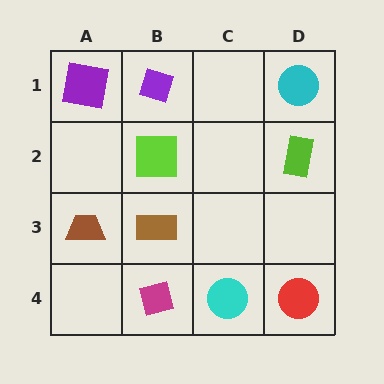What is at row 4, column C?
A cyan circle.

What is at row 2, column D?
A lime rectangle.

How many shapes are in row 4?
3 shapes.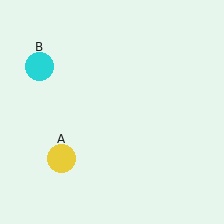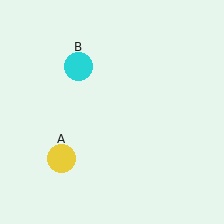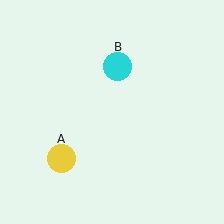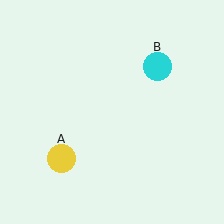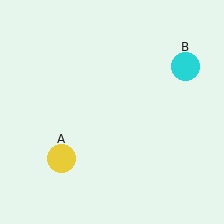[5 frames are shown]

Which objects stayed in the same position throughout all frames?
Yellow circle (object A) remained stationary.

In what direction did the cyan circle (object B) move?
The cyan circle (object B) moved right.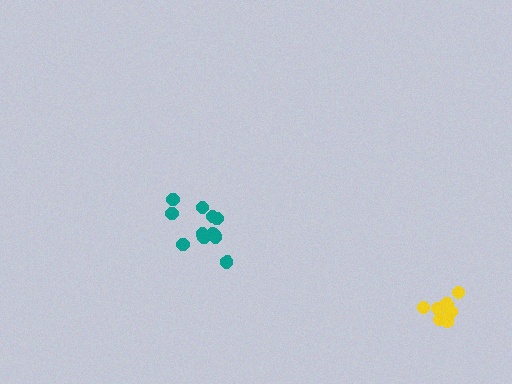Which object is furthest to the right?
The yellow cluster is rightmost.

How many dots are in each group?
Group 1: 12 dots, Group 2: 8 dots (20 total).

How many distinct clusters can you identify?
There are 2 distinct clusters.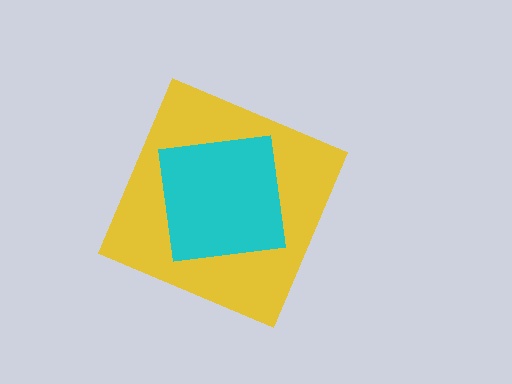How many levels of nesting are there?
2.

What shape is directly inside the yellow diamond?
The cyan square.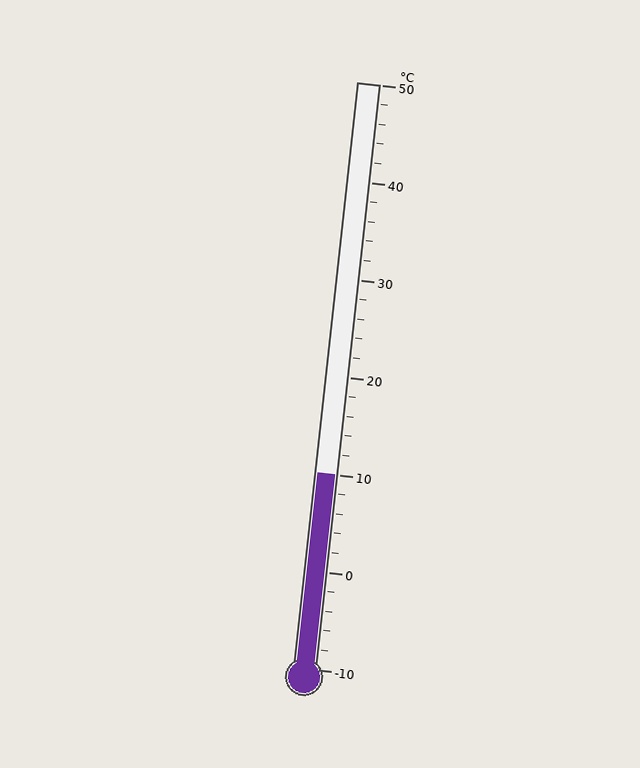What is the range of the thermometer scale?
The thermometer scale ranges from -10°C to 50°C.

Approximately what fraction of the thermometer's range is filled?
The thermometer is filled to approximately 35% of its range.